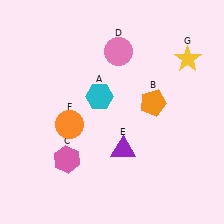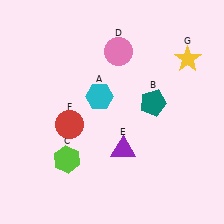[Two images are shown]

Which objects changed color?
B changed from orange to teal. C changed from pink to lime. F changed from orange to red.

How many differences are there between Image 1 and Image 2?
There are 3 differences between the two images.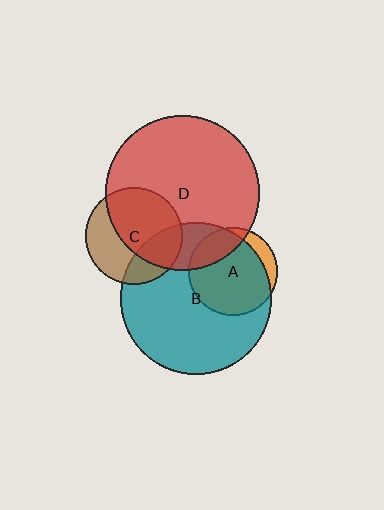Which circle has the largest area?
Circle D (red).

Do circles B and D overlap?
Yes.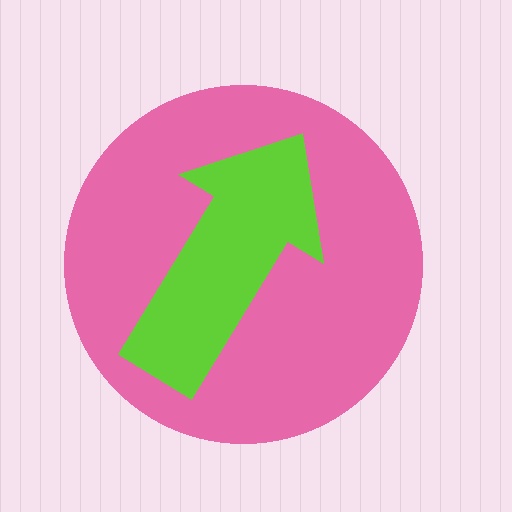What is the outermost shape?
The pink circle.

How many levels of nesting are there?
2.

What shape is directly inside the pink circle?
The lime arrow.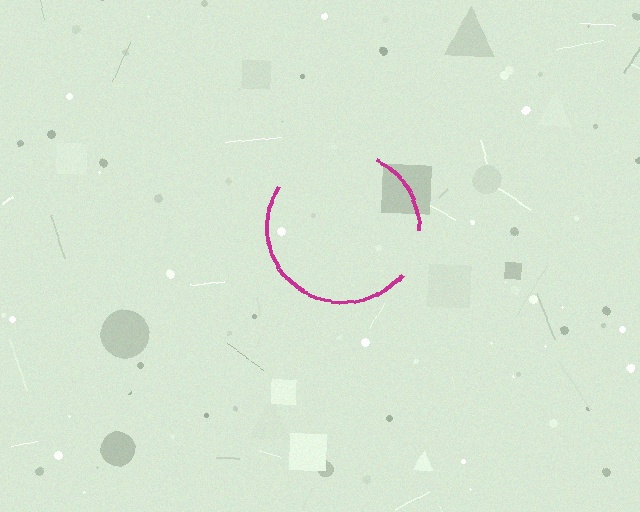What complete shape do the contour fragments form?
The contour fragments form a circle.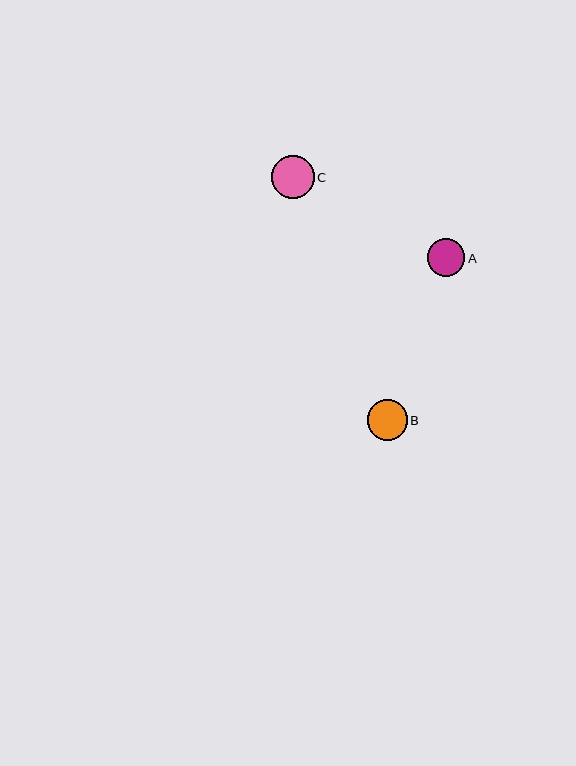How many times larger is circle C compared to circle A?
Circle C is approximately 1.1 times the size of circle A.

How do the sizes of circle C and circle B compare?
Circle C and circle B are approximately the same size.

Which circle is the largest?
Circle C is the largest with a size of approximately 43 pixels.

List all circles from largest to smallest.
From largest to smallest: C, B, A.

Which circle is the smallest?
Circle A is the smallest with a size of approximately 37 pixels.